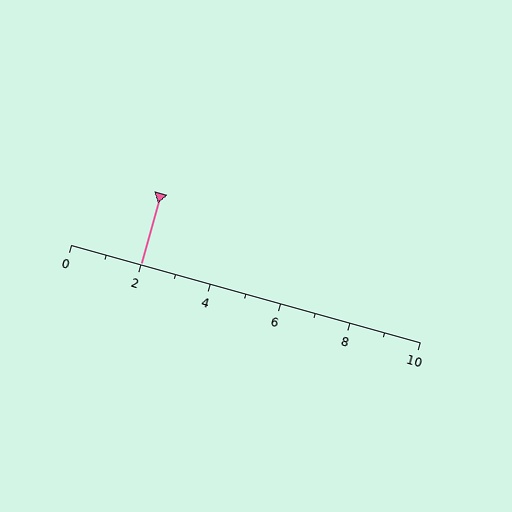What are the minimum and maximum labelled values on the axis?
The axis runs from 0 to 10.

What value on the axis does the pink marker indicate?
The marker indicates approximately 2.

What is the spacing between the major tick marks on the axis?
The major ticks are spaced 2 apart.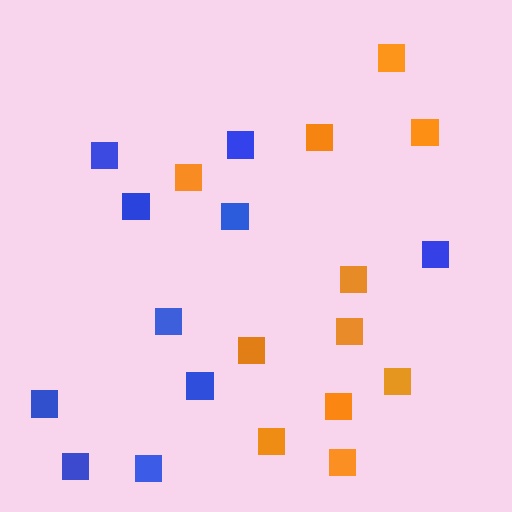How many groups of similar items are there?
There are 2 groups: one group of blue squares (10) and one group of orange squares (11).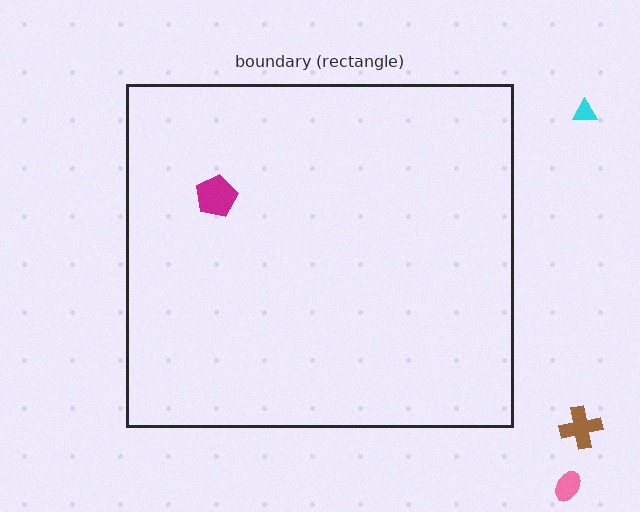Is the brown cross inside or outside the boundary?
Outside.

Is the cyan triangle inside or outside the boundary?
Outside.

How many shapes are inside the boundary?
1 inside, 3 outside.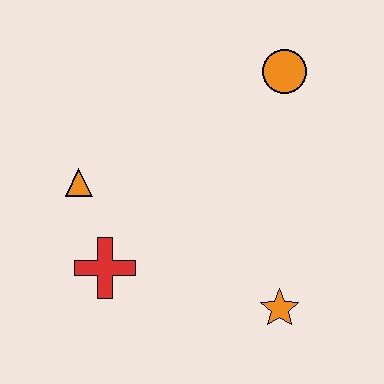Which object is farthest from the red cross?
The orange circle is farthest from the red cross.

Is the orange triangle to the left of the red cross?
Yes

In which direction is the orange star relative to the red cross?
The orange star is to the right of the red cross.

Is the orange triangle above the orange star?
Yes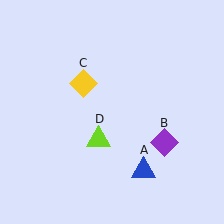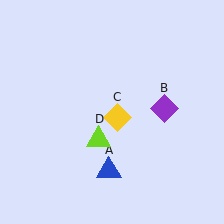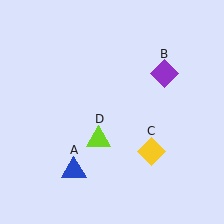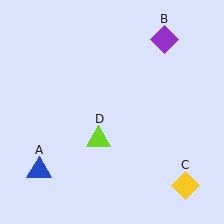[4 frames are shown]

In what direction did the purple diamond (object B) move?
The purple diamond (object B) moved up.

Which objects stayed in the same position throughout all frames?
Lime triangle (object D) remained stationary.